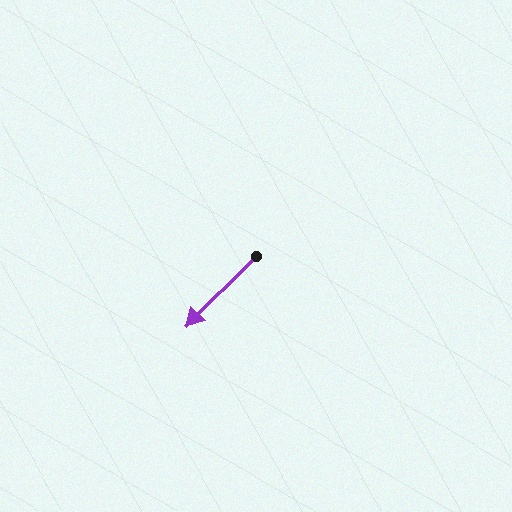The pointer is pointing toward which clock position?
Roughly 8 o'clock.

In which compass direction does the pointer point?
Southwest.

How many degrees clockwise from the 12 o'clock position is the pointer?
Approximately 225 degrees.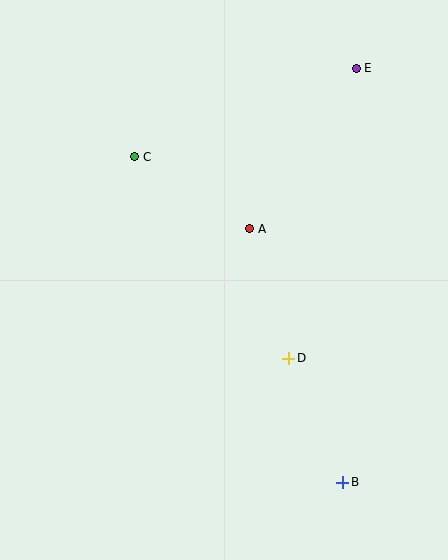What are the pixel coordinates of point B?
Point B is at (343, 482).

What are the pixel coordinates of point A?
Point A is at (250, 229).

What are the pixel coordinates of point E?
Point E is at (356, 68).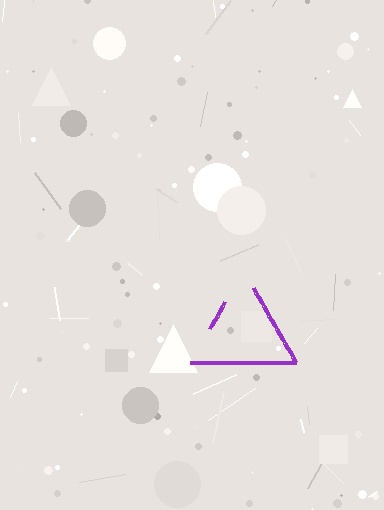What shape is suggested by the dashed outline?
The dashed outline suggests a triangle.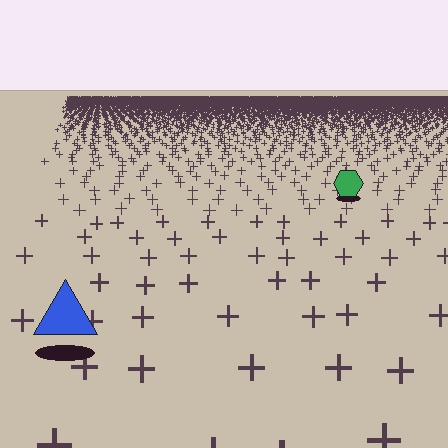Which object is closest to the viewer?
The blue triangle is closest. The texture marks near it are larger and more spread out.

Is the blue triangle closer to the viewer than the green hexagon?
Yes. The blue triangle is closer — you can tell from the texture gradient: the ground texture is coarser near it.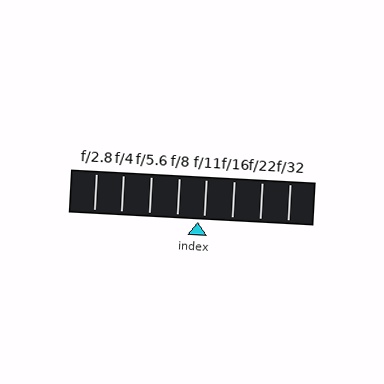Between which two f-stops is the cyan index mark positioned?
The index mark is between f/8 and f/11.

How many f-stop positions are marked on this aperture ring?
There are 8 f-stop positions marked.